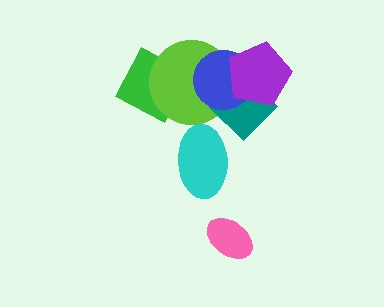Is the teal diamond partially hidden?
Yes, it is partially covered by another shape.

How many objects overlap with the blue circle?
3 objects overlap with the blue circle.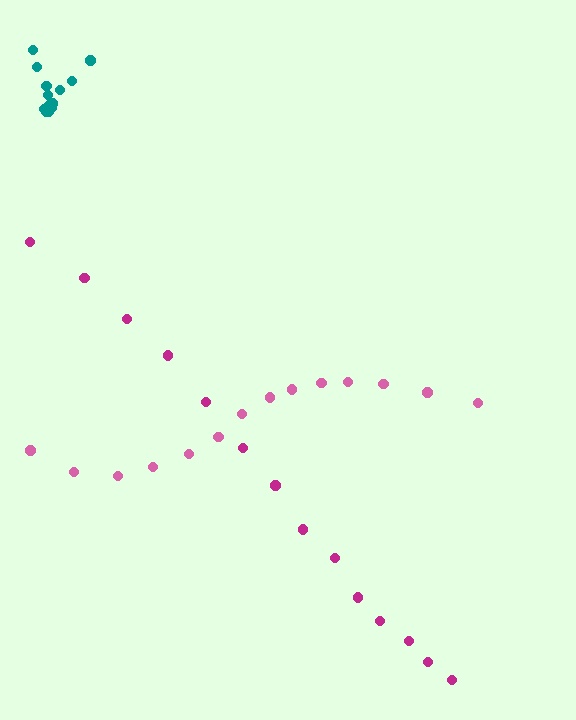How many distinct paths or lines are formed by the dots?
There are 3 distinct paths.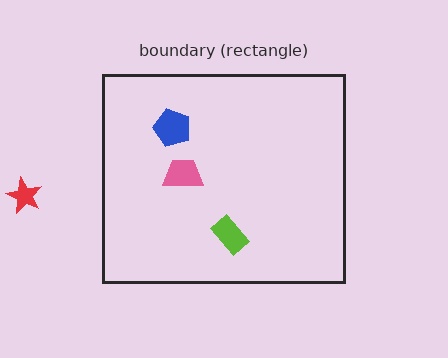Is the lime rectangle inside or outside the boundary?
Inside.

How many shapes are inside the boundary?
3 inside, 1 outside.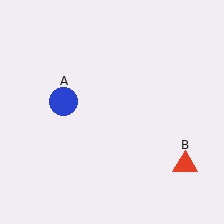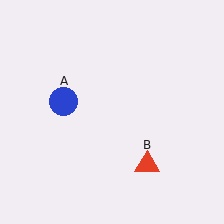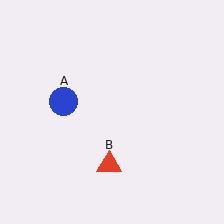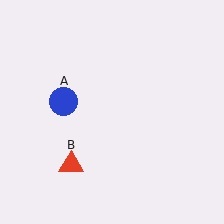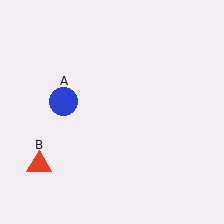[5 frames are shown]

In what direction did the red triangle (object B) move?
The red triangle (object B) moved left.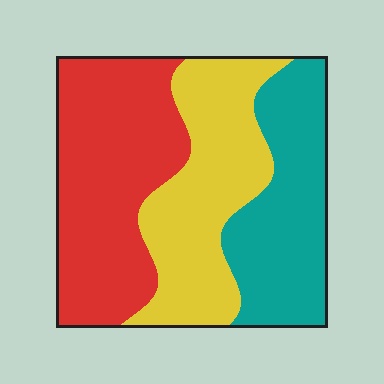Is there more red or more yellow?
Red.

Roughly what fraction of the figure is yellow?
Yellow covers around 30% of the figure.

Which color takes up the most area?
Red, at roughly 40%.